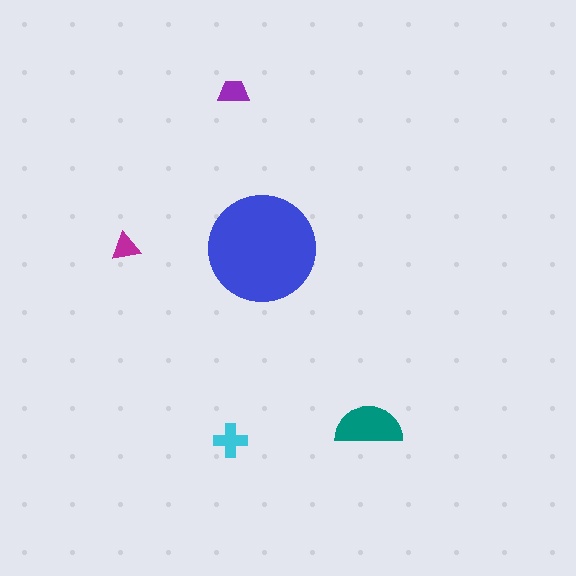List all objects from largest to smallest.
The blue circle, the teal semicircle, the cyan cross, the purple trapezoid, the magenta triangle.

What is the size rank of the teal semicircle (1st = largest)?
2nd.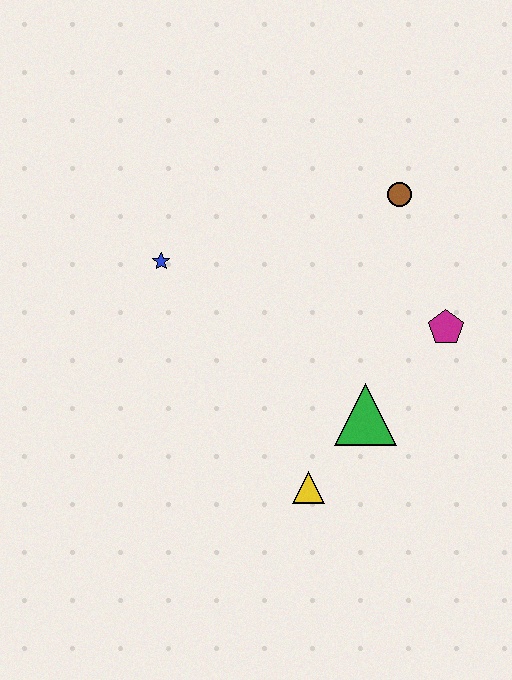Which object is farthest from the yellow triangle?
The brown circle is farthest from the yellow triangle.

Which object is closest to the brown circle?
The magenta pentagon is closest to the brown circle.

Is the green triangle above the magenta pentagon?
No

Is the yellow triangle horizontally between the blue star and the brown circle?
Yes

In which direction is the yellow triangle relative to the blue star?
The yellow triangle is below the blue star.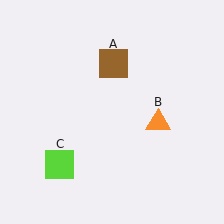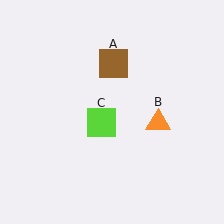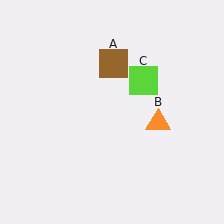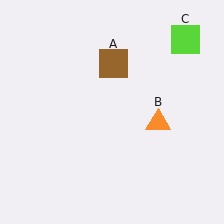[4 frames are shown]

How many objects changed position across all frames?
1 object changed position: lime square (object C).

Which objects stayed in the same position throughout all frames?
Brown square (object A) and orange triangle (object B) remained stationary.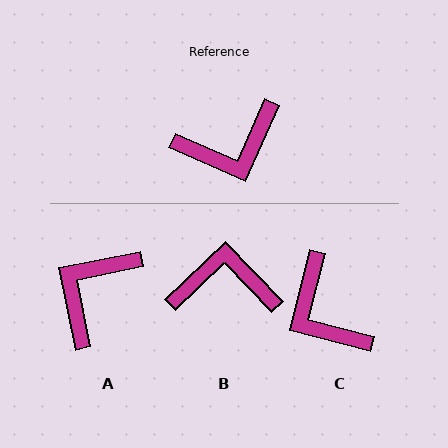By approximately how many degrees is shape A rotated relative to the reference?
Approximately 145 degrees clockwise.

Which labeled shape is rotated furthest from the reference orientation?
B, about 158 degrees away.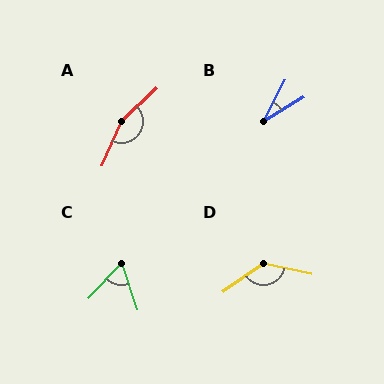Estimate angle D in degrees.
Approximately 132 degrees.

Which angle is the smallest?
B, at approximately 31 degrees.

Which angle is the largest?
A, at approximately 158 degrees.